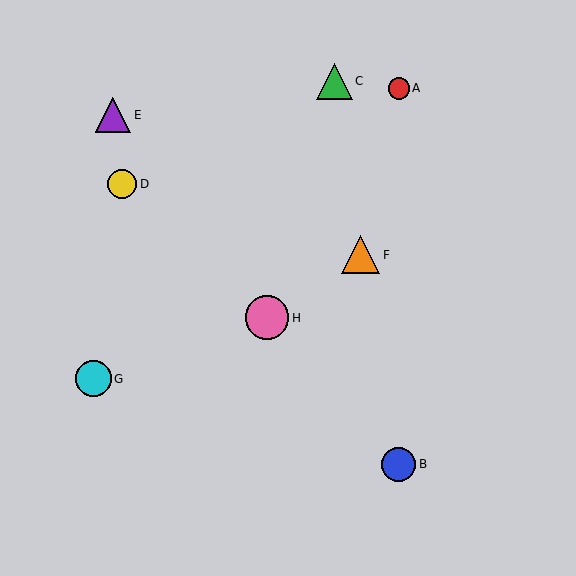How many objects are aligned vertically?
2 objects (A, B) are aligned vertically.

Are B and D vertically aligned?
No, B is at x≈399 and D is at x≈122.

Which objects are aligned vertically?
Objects A, B are aligned vertically.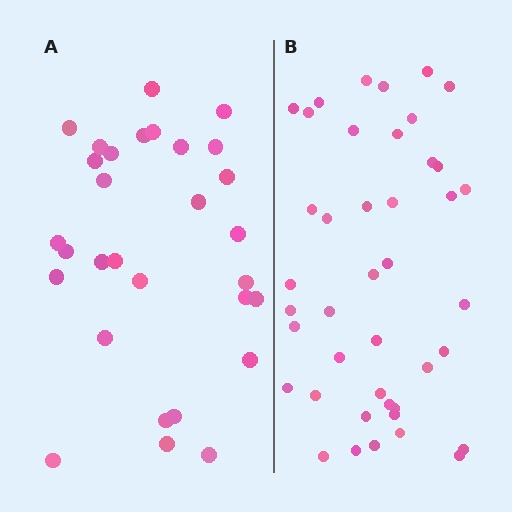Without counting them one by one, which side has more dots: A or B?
Region B (the right region) has more dots.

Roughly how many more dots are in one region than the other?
Region B has roughly 12 or so more dots than region A.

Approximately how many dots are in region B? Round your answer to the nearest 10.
About 40 dots. (The exact count is 42, which rounds to 40.)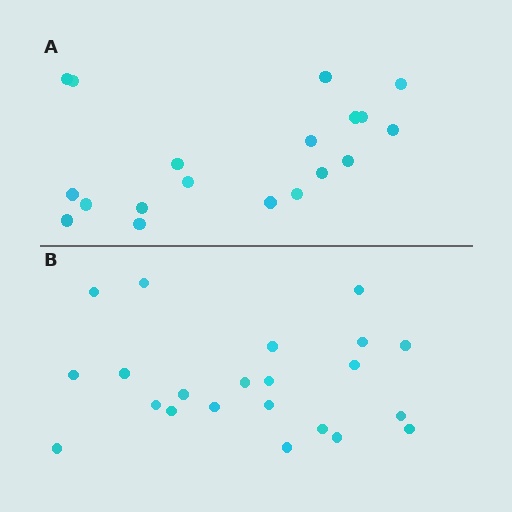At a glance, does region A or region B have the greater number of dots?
Region B (the bottom region) has more dots.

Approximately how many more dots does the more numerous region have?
Region B has just a few more — roughly 2 or 3 more dots than region A.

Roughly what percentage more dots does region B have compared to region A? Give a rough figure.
About 15% more.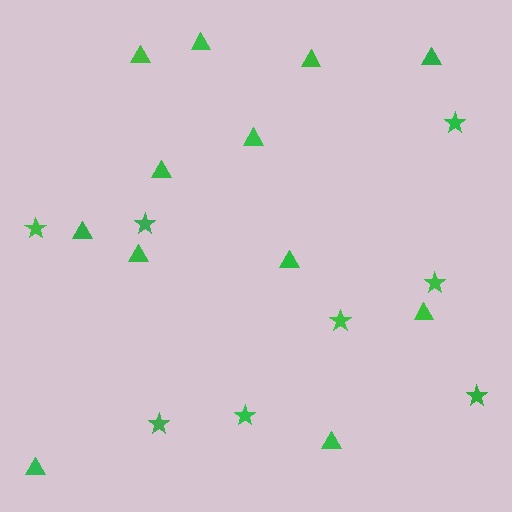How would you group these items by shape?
There are 2 groups: one group of triangles (12) and one group of stars (8).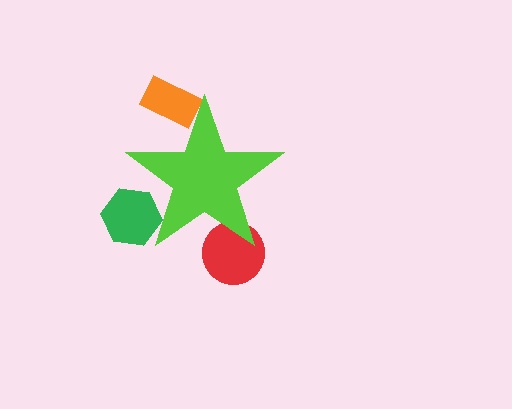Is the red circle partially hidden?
Yes, the red circle is partially hidden behind the lime star.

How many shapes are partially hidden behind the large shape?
3 shapes are partially hidden.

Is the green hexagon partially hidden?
Yes, the green hexagon is partially hidden behind the lime star.